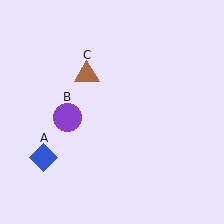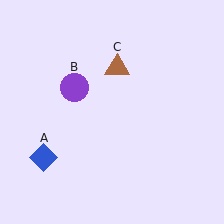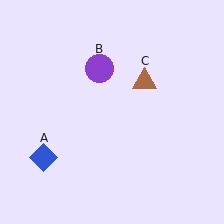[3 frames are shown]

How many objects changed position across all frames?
2 objects changed position: purple circle (object B), brown triangle (object C).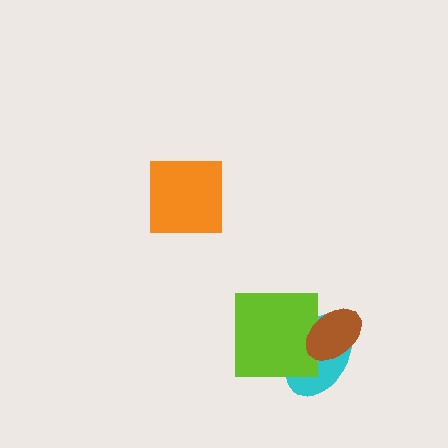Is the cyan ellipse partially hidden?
Yes, it is partially covered by another shape.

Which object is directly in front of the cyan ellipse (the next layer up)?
The lime square is directly in front of the cyan ellipse.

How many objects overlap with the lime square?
2 objects overlap with the lime square.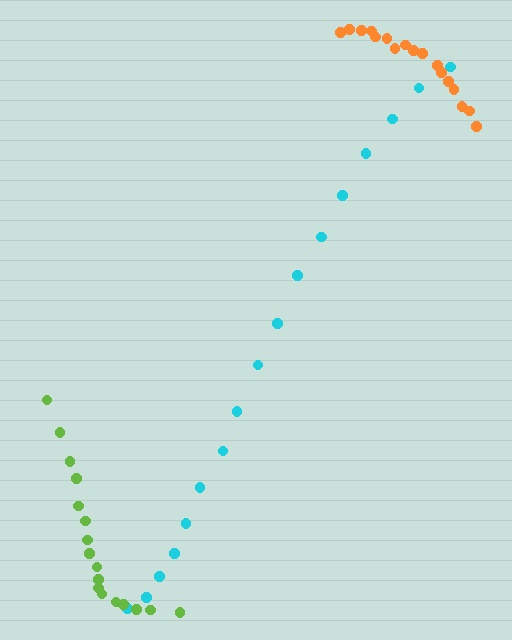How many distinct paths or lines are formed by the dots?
There are 3 distinct paths.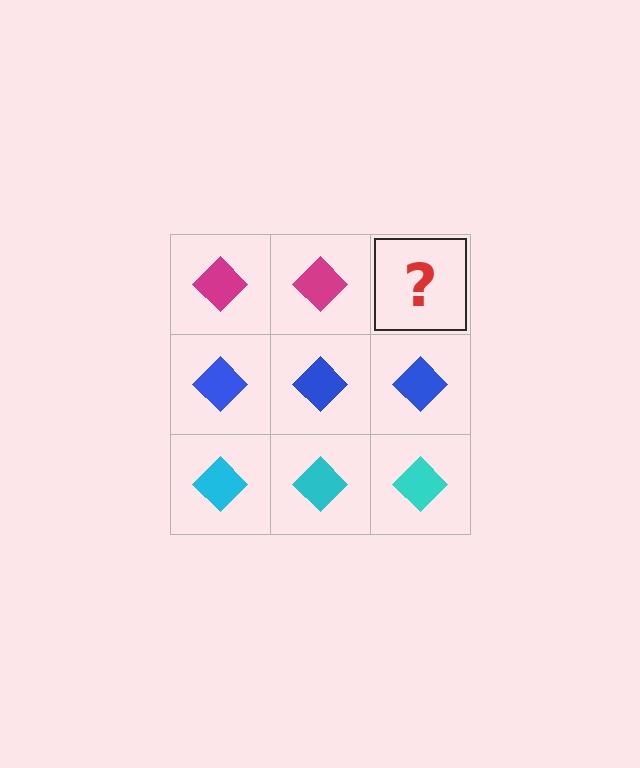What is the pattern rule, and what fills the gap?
The rule is that each row has a consistent color. The gap should be filled with a magenta diamond.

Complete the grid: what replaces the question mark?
The question mark should be replaced with a magenta diamond.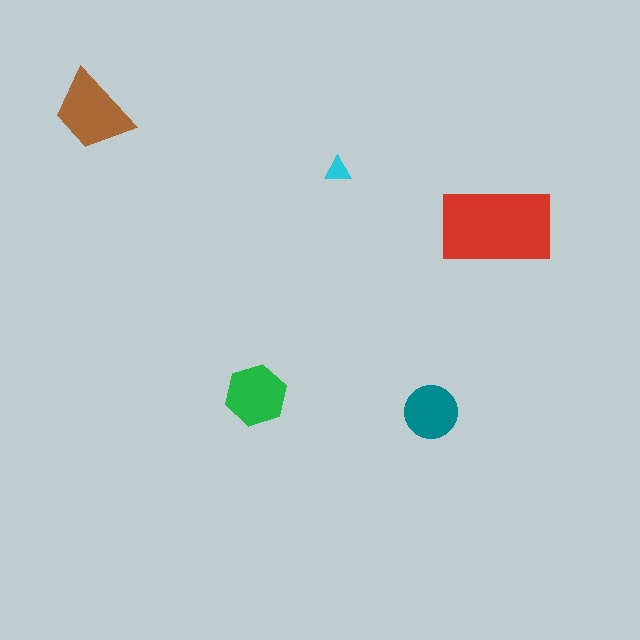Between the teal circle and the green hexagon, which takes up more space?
The green hexagon.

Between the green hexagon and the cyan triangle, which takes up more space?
The green hexagon.